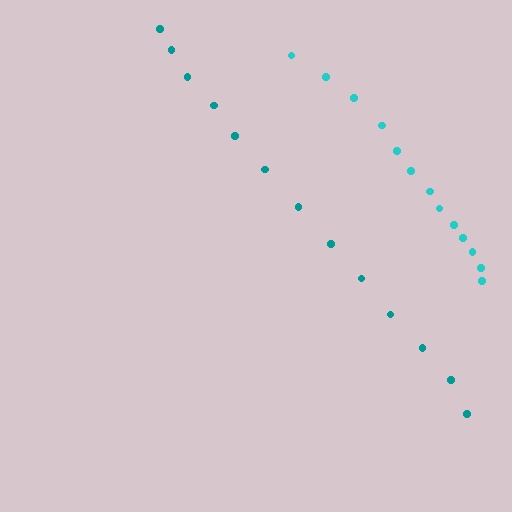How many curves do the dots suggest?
There are 2 distinct paths.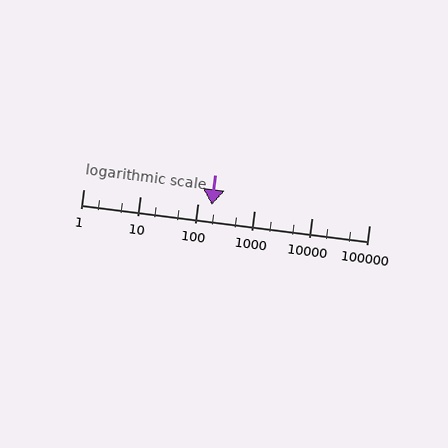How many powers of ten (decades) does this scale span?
The scale spans 5 decades, from 1 to 100000.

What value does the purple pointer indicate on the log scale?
The pointer indicates approximately 180.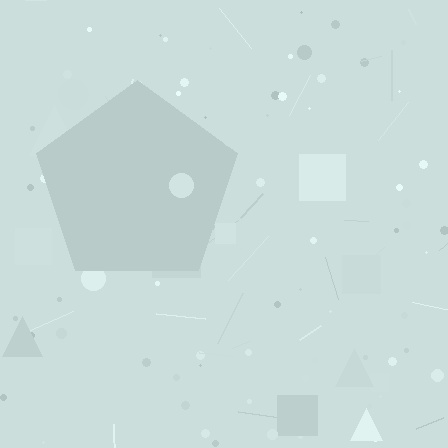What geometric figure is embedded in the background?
A pentagon is embedded in the background.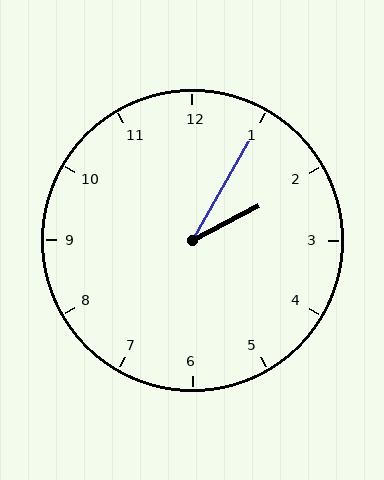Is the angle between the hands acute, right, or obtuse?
It is acute.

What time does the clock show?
2:05.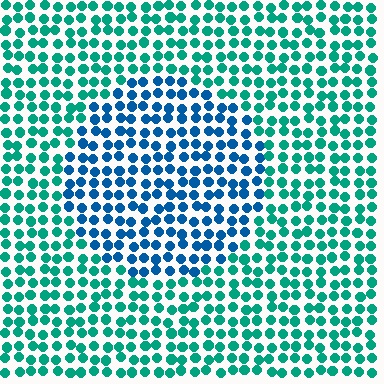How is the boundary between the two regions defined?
The boundary is defined purely by a slight shift in hue (about 40 degrees). Spacing, size, and orientation are identical on both sides.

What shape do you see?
I see a circle.